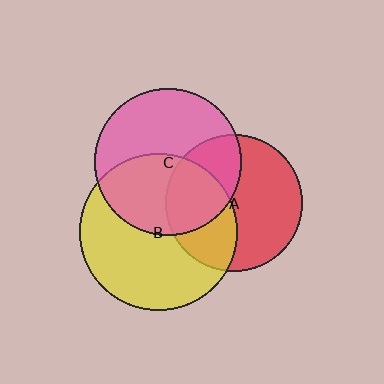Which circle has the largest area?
Circle B (yellow).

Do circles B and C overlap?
Yes.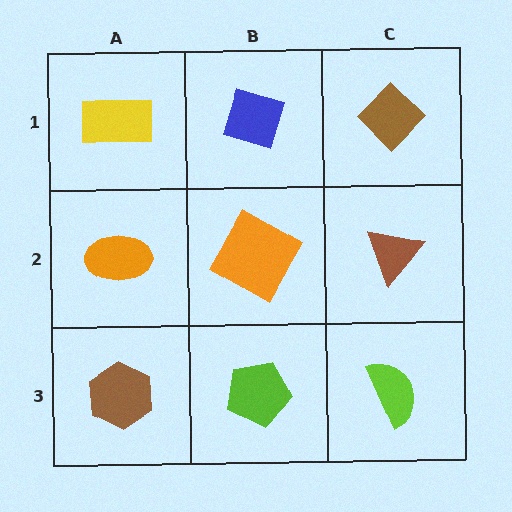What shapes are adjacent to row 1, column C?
A brown triangle (row 2, column C), a blue diamond (row 1, column B).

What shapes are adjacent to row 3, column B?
An orange square (row 2, column B), a brown hexagon (row 3, column A), a lime semicircle (row 3, column C).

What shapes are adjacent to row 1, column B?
An orange square (row 2, column B), a yellow rectangle (row 1, column A), a brown diamond (row 1, column C).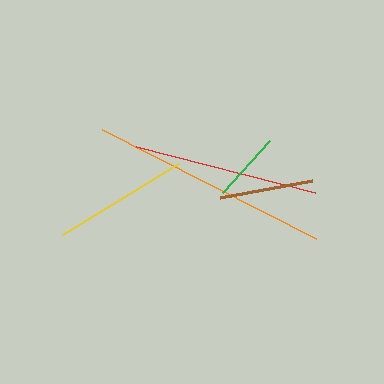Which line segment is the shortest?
The green line is the shortest at approximately 71 pixels.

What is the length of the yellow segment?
The yellow segment is approximately 136 pixels long.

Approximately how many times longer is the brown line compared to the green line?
The brown line is approximately 1.3 times the length of the green line.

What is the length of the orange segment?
The orange segment is approximately 241 pixels long.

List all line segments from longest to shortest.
From longest to shortest: orange, red, yellow, brown, green.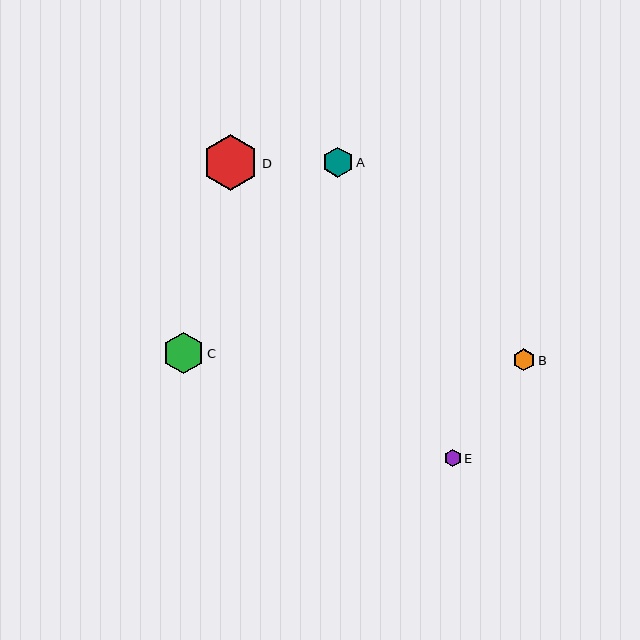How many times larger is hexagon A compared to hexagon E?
Hexagon A is approximately 1.8 times the size of hexagon E.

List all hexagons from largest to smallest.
From largest to smallest: D, C, A, B, E.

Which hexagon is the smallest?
Hexagon E is the smallest with a size of approximately 17 pixels.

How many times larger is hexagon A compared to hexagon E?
Hexagon A is approximately 1.8 times the size of hexagon E.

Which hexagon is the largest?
Hexagon D is the largest with a size of approximately 56 pixels.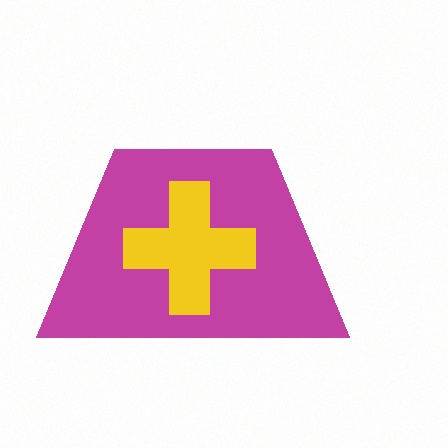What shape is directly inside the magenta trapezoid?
The yellow cross.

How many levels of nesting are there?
2.